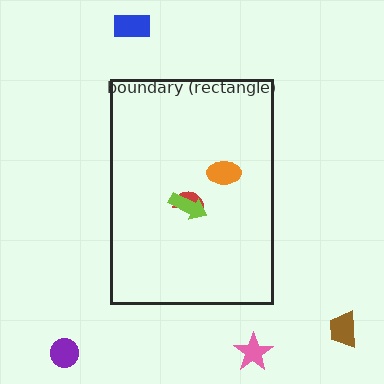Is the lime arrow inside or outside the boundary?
Inside.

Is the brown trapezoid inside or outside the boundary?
Outside.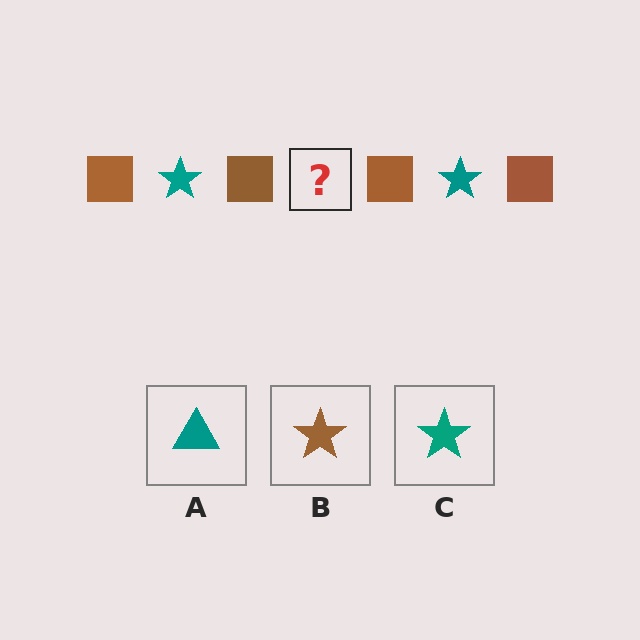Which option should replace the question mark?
Option C.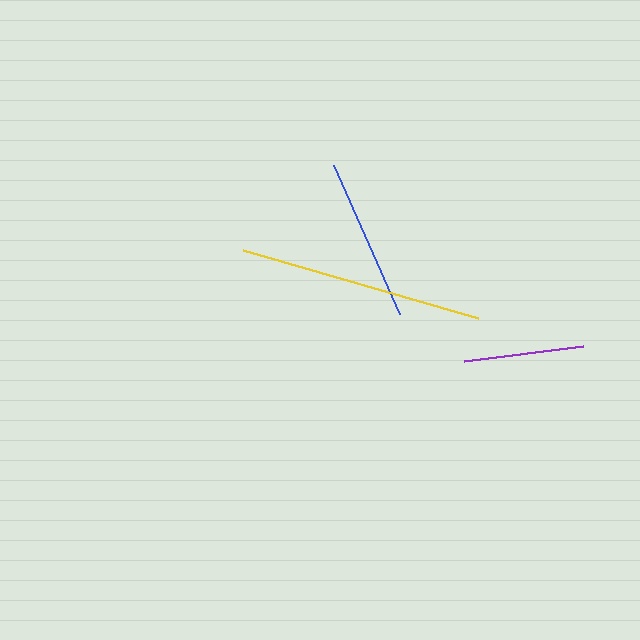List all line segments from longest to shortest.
From longest to shortest: yellow, blue, purple.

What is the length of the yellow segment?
The yellow segment is approximately 245 pixels long.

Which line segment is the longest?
The yellow line is the longest at approximately 245 pixels.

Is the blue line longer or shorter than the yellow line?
The yellow line is longer than the blue line.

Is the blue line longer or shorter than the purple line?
The blue line is longer than the purple line.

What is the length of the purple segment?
The purple segment is approximately 120 pixels long.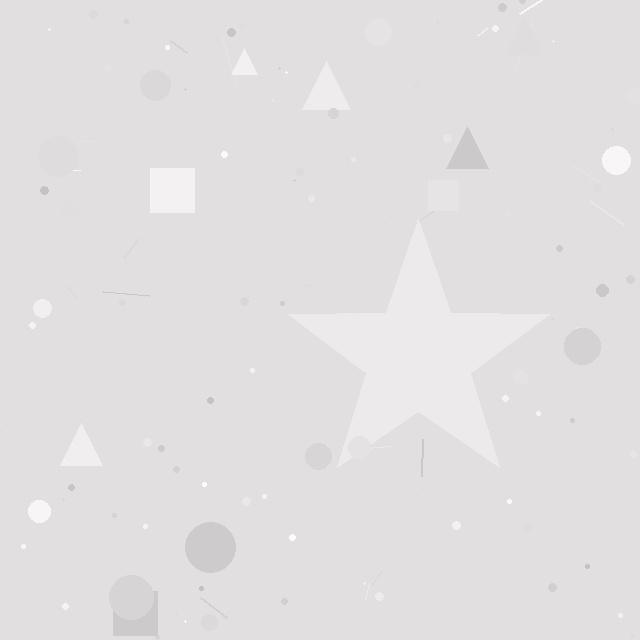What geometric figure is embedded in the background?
A star is embedded in the background.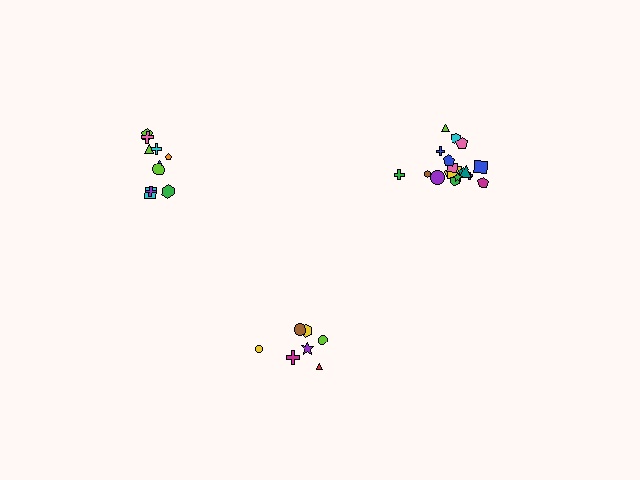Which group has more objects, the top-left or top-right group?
The top-right group.